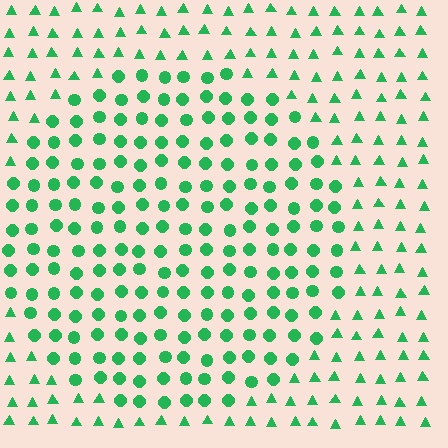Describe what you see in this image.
The image is filled with small green elements arranged in a uniform grid. A circle-shaped region contains circles, while the surrounding area contains triangles. The boundary is defined purely by the change in element shape.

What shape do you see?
I see a circle.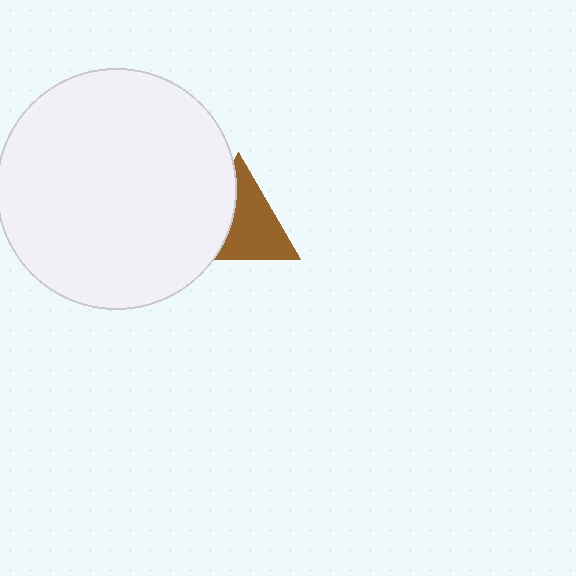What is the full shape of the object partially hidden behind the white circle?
The partially hidden object is a brown triangle.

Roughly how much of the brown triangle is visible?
About half of it is visible (roughly 61%).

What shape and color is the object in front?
The object in front is a white circle.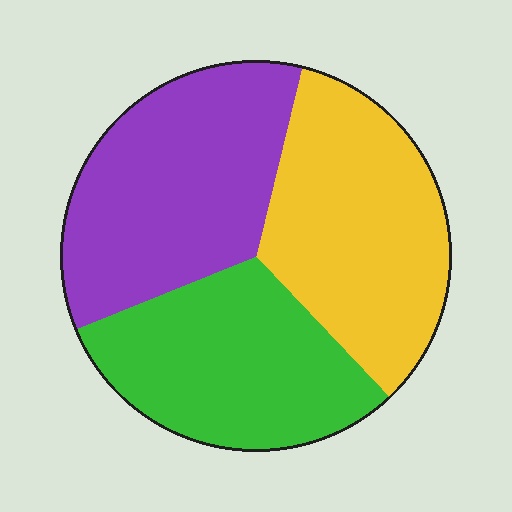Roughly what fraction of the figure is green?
Green takes up about one third (1/3) of the figure.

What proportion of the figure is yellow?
Yellow takes up about one third (1/3) of the figure.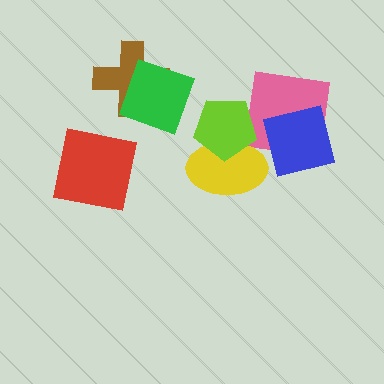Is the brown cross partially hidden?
Yes, it is partially covered by another shape.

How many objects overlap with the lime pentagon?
2 objects overlap with the lime pentagon.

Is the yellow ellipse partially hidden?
Yes, it is partially covered by another shape.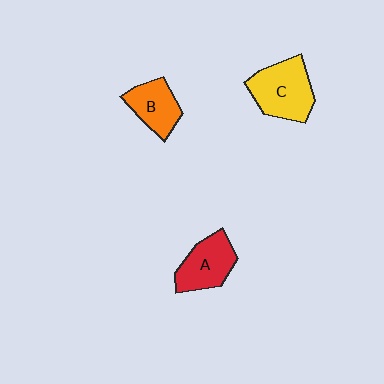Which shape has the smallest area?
Shape B (orange).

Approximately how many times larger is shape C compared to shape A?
Approximately 1.2 times.